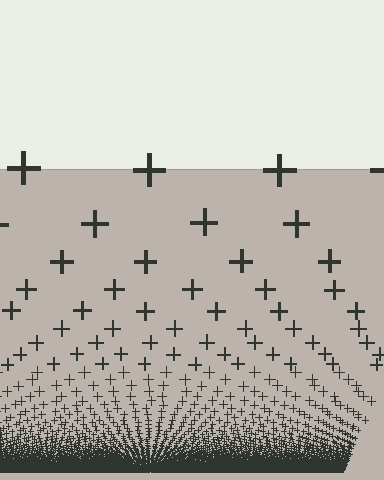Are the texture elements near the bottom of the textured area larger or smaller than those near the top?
Smaller. The gradient is inverted — elements near the bottom are smaller and denser.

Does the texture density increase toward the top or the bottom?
Density increases toward the bottom.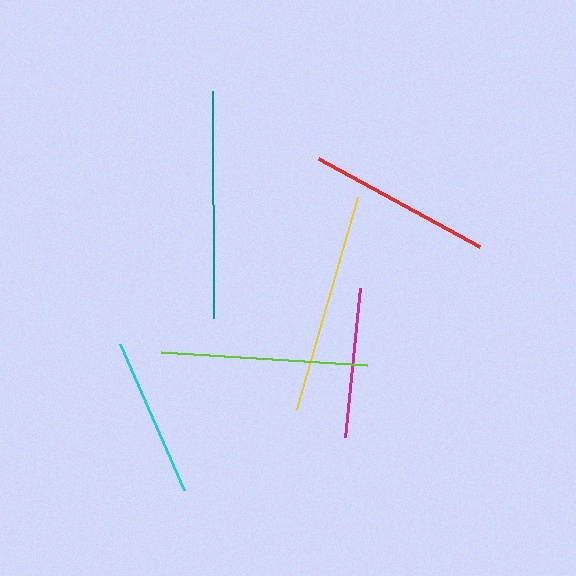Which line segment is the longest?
The teal line is the longest at approximately 227 pixels.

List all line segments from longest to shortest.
From longest to shortest: teal, yellow, lime, red, cyan, magenta.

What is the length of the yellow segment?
The yellow segment is approximately 220 pixels long.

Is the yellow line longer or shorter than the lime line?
The yellow line is longer than the lime line.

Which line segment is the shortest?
The magenta line is the shortest at approximately 150 pixels.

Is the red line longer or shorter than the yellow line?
The yellow line is longer than the red line.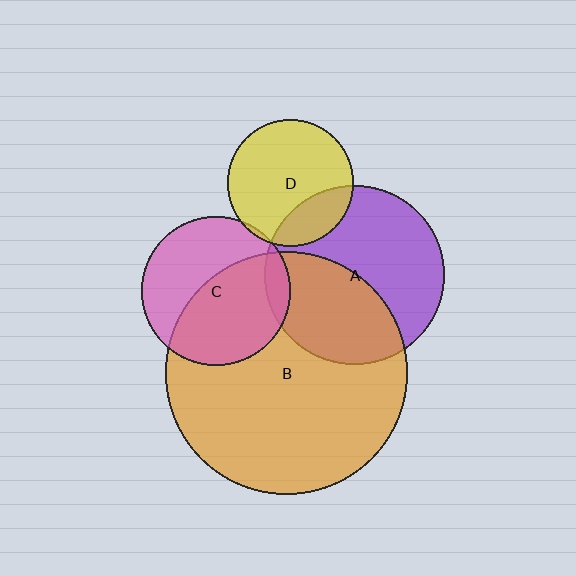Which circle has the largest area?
Circle B (orange).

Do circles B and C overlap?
Yes.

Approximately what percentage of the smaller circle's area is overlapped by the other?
Approximately 55%.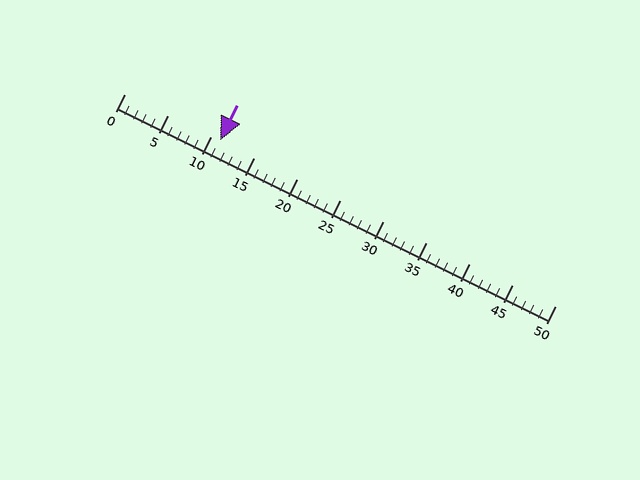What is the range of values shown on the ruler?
The ruler shows values from 0 to 50.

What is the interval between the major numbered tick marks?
The major tick marks are spaced 5 units apart.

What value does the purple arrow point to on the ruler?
The purple arrow points to approximately 11.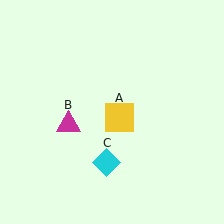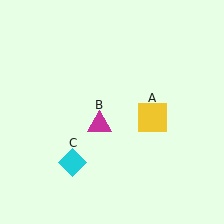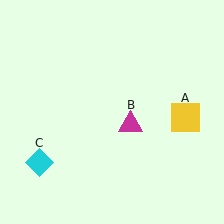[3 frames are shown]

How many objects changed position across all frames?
3 objects changed position: yellow square (object A), magenta triangle (object B), cyan diamond (object C).